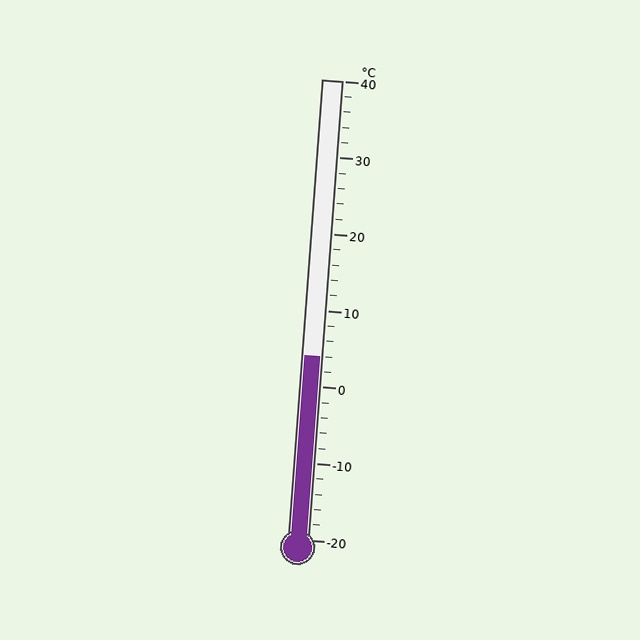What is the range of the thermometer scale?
The thermometer scale ranges from -20°C to 40°C.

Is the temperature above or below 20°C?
The temperature is below 20°C.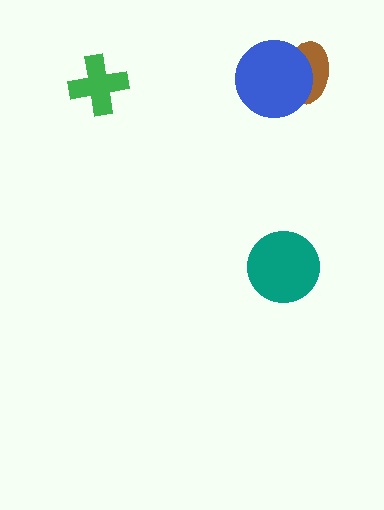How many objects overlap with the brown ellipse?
1 object overlaps with the brown ellipse.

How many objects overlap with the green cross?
0 objects overlap with the green cross.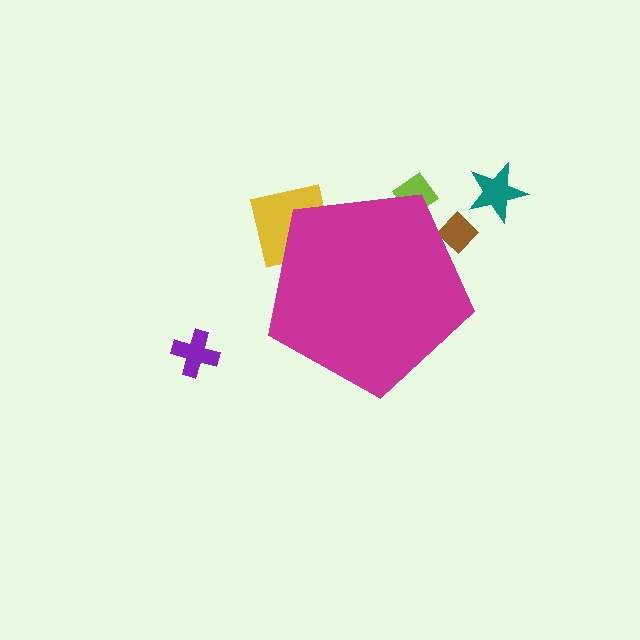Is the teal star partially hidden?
No, the teal star is fully visible.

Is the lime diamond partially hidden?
Yes, the lime diamond is partially hidden behind the magenta pentagon.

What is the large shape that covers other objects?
A magenta pentagon.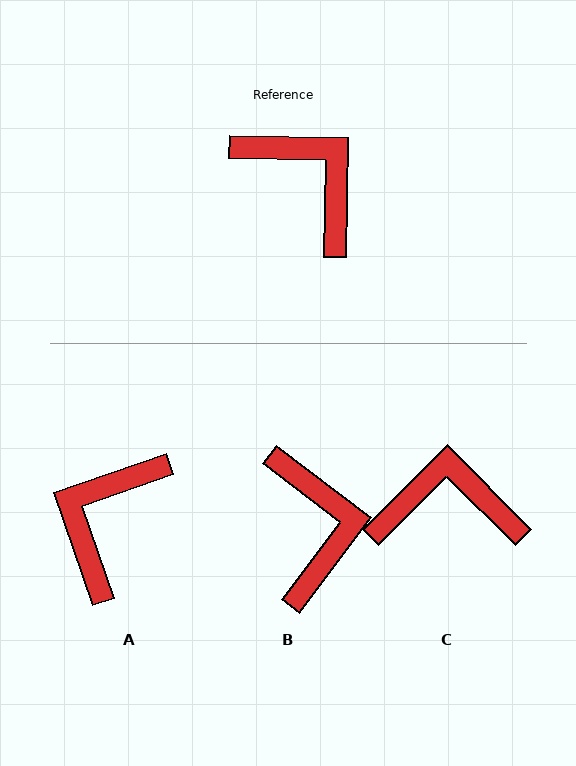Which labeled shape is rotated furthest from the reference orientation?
A, about 110 degrees away.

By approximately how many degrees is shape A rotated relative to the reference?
Approximately 110 degrees counter-clockwise.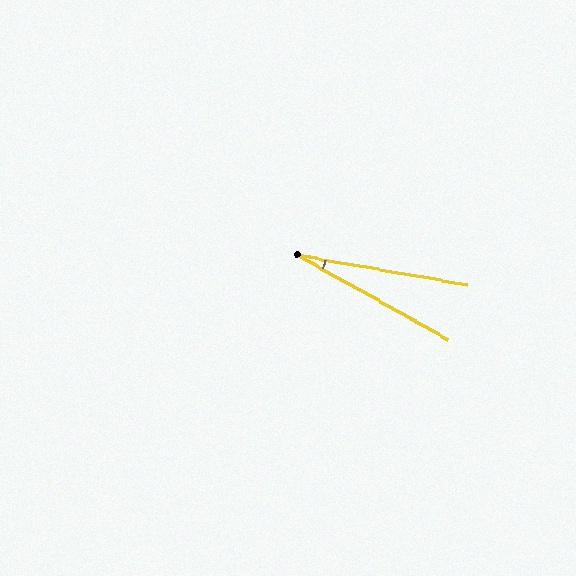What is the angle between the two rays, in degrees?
Approximately 19 degrees.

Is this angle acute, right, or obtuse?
It is acute.